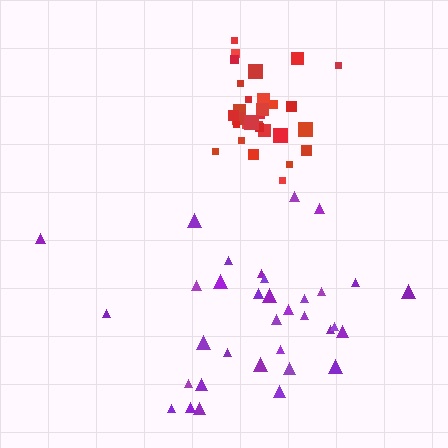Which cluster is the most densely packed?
Red.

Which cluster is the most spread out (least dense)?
Purple.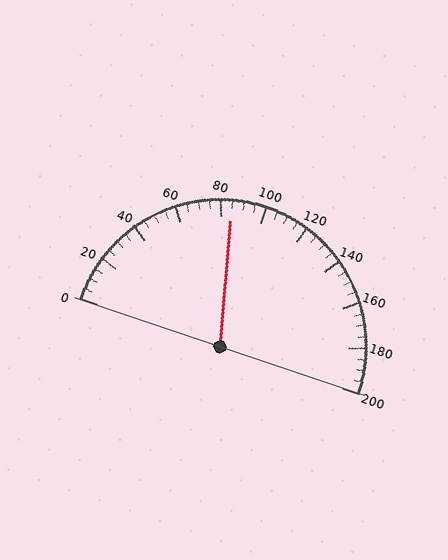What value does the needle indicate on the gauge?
The needle indicates approximately 85.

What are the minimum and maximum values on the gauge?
The gauge ranges from 0 to 200.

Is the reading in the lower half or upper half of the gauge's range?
The reading is in the lower half of the range (0 to 200).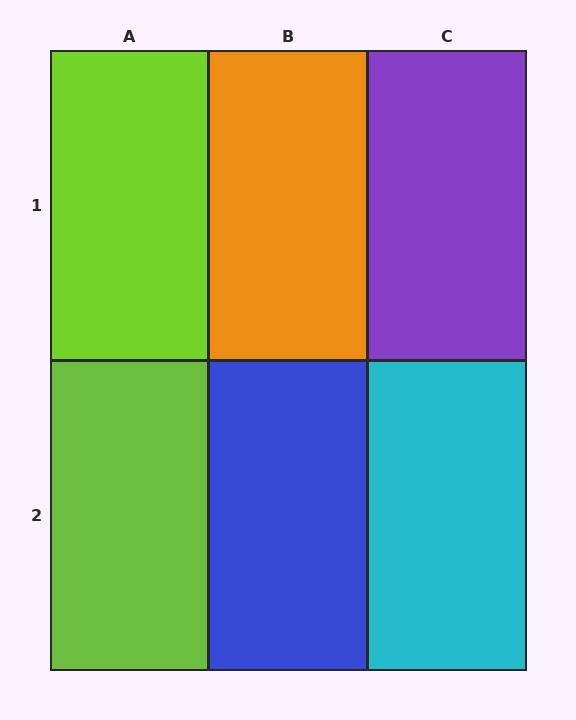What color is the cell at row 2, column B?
Blue.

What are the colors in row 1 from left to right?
Lime, orange, purple.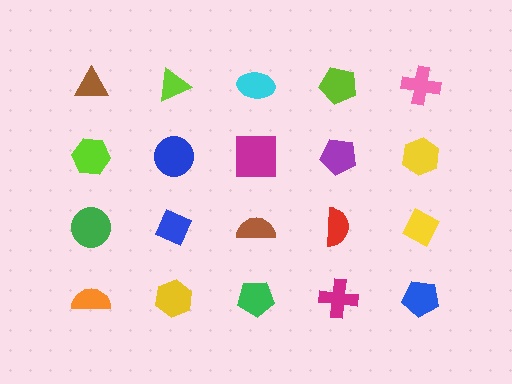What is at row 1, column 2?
A lime triangle.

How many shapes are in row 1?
5 shapes.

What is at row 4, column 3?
A green pentagon.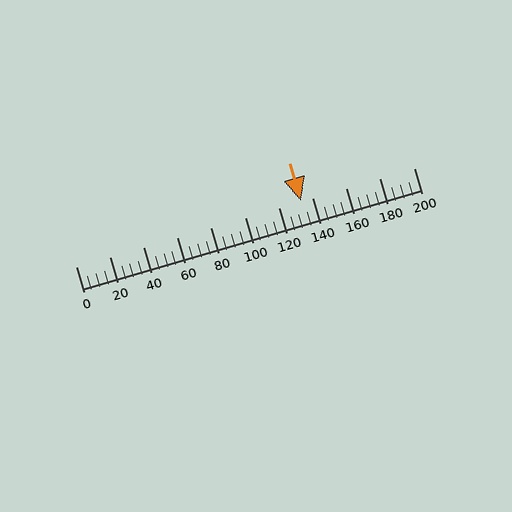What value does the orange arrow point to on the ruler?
The orange arrow points to approximately 133.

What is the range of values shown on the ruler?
The ruler shows values from 0 to 200.